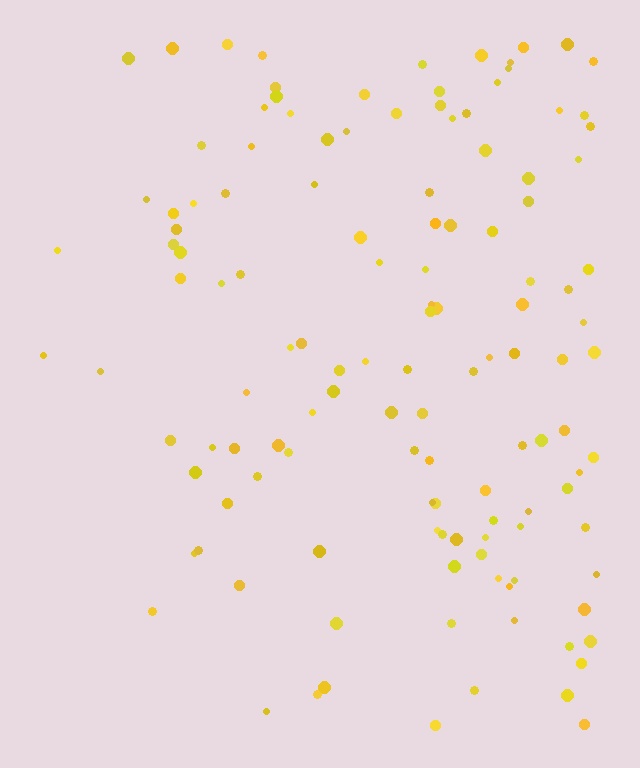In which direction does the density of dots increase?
From left to right, with the right side densest.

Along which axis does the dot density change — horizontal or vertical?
Horizontal.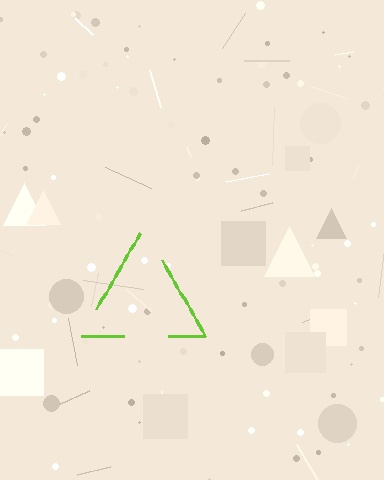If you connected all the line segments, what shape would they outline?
They would outline a triangle.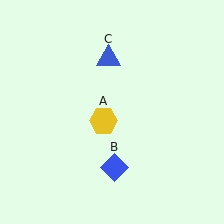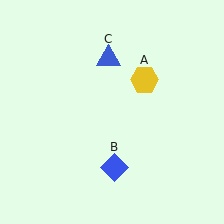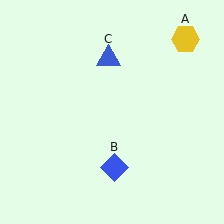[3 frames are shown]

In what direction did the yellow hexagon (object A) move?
The yellow hexagon (object A) moved up and to the right.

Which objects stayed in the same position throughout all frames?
Blue diamond (object B) and blue triangle (object C) remained stationary.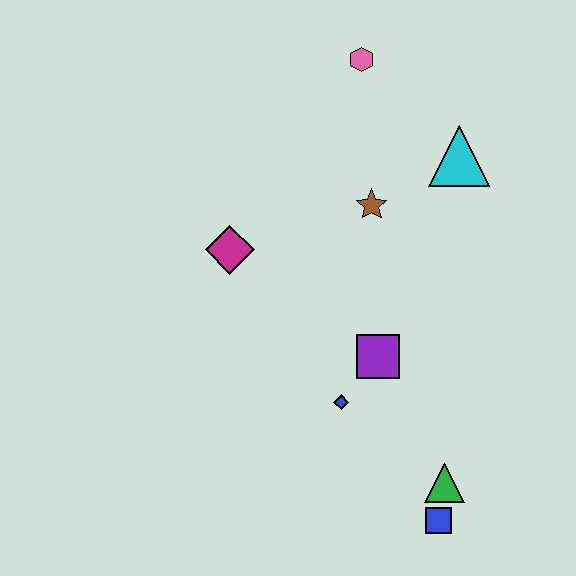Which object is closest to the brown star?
The cyan triangle is closest to the brown star.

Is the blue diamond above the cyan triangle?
No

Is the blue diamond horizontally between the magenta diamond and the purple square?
Yes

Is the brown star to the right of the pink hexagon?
Yes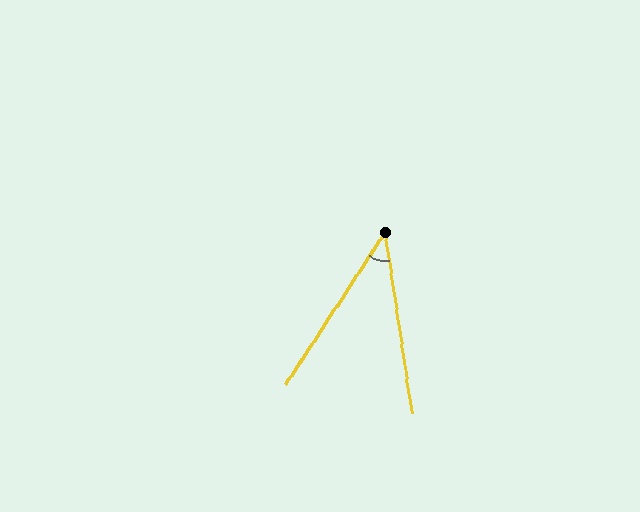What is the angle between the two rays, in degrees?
Approximately 41 degrees.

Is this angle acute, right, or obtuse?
It is acute.